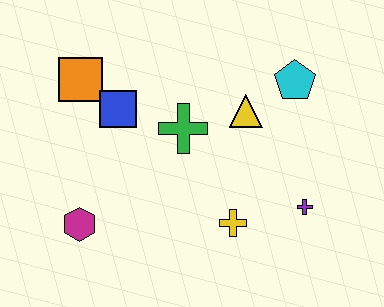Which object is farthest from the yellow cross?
The orange square is farthest from the yellow cross.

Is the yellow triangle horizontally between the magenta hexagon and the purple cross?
Yes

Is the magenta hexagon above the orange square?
No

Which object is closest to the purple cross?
The yellow cross is closest to the purple cross.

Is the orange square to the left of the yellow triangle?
Yes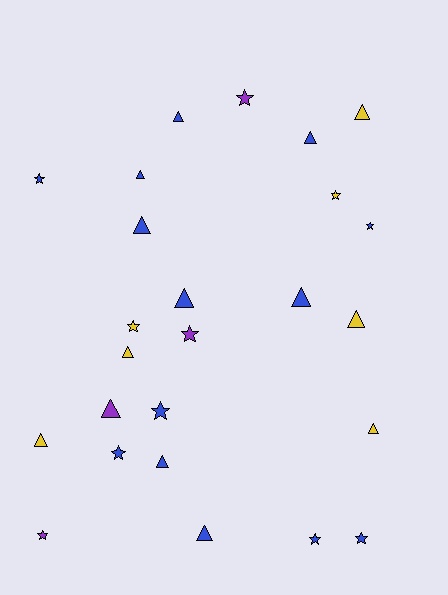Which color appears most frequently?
Blue, with 14 objects.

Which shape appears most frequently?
Triangle, with 14 objects.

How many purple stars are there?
There are 3 purple stars.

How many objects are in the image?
There are 25 objects.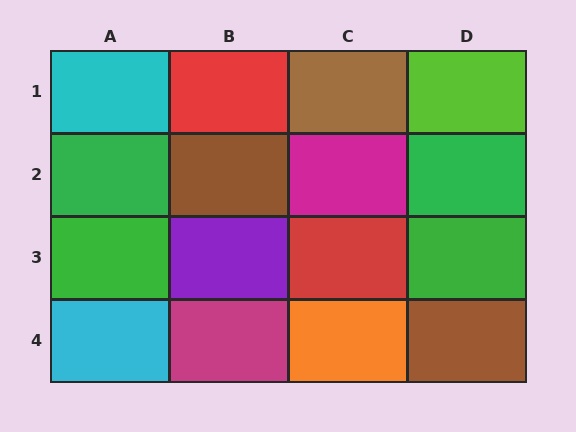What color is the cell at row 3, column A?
Green.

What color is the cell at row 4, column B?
Magenta.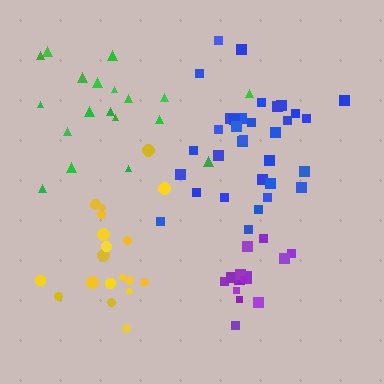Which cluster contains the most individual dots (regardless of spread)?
Blue (34).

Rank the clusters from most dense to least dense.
purple, blue, yellow, green.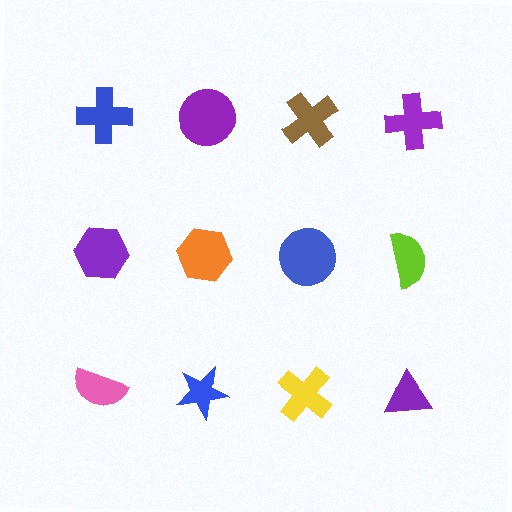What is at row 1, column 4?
A purple cross.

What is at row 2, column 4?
A lime semicircle.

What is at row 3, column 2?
A blue star.